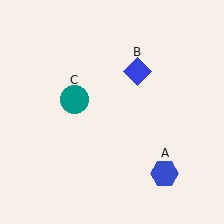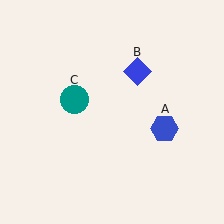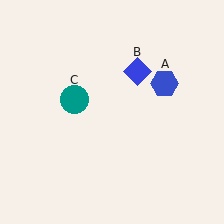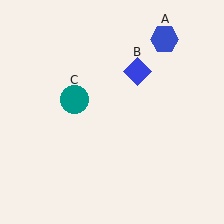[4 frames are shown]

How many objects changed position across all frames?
1 object changed position: blue hexagon (object A).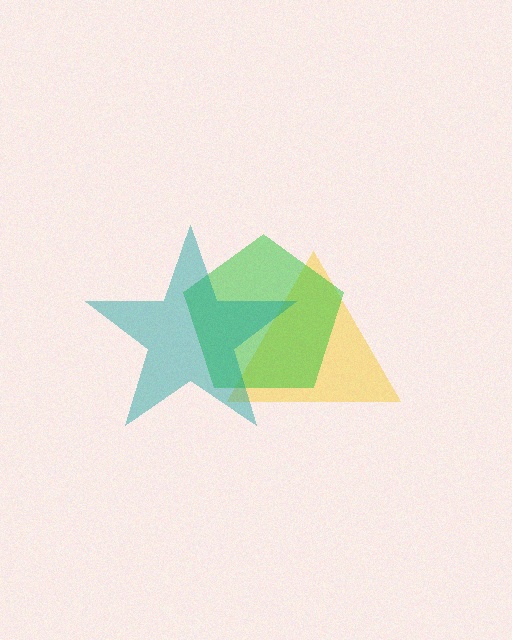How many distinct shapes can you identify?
There are 3 distinct shapes: a yellow triangle, a green pentagon, a teal star.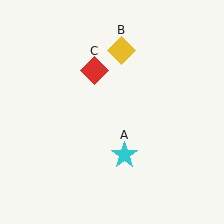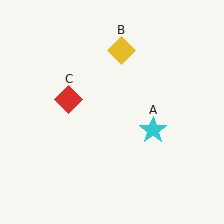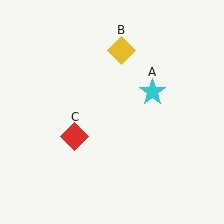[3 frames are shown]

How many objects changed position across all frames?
2 objects changed position: cyan star (object A), red diamond (object C).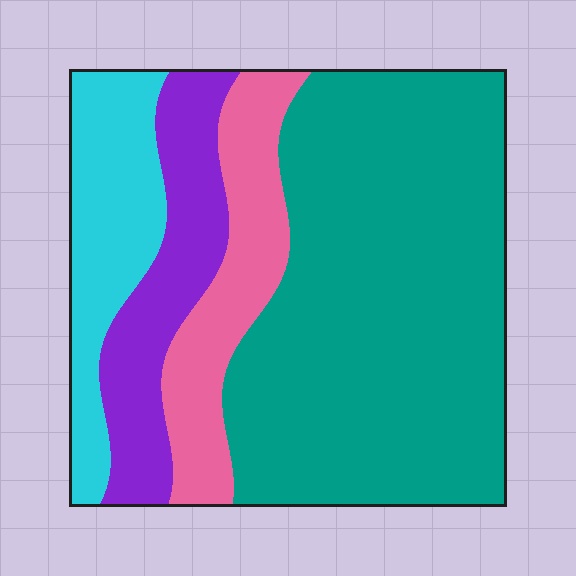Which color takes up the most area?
Teal, at roughly 55%.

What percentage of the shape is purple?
Purple takes up less than a sixth of the shape.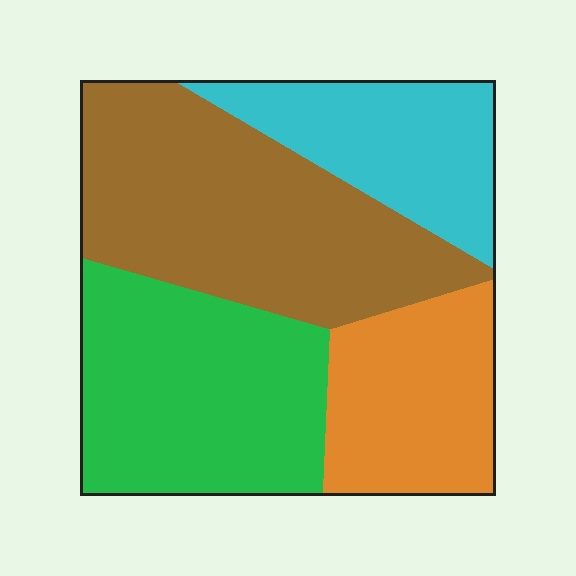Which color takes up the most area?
Brown, at roughly 35%.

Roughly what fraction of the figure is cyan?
Cyan takes up about one sixth (1/6) of the figure.